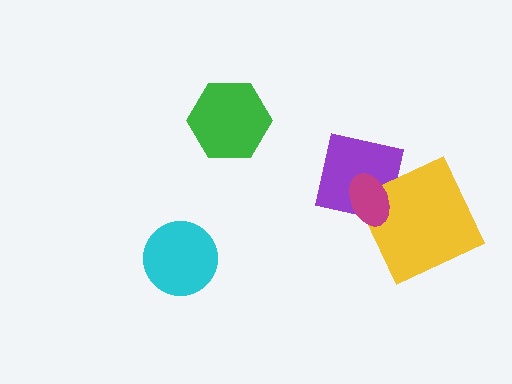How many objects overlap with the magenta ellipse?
2 objects overlap with the magenta ellipse.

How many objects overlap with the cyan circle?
0 objects overlap with the cyan circle.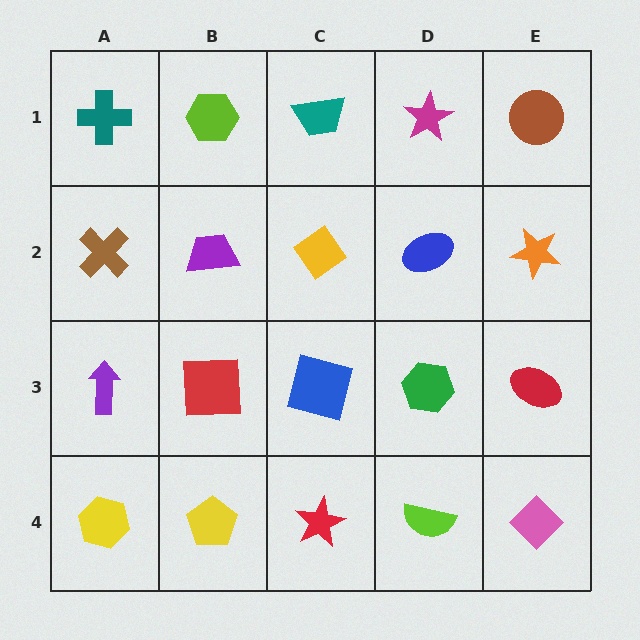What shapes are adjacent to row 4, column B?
A red square (row 3, column B), a yellow hexagon (row 4, column A), a red star (row 4, column C).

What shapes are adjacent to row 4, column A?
A purple arrow (row 3, column A), a yellow pentagon (row 4, column B).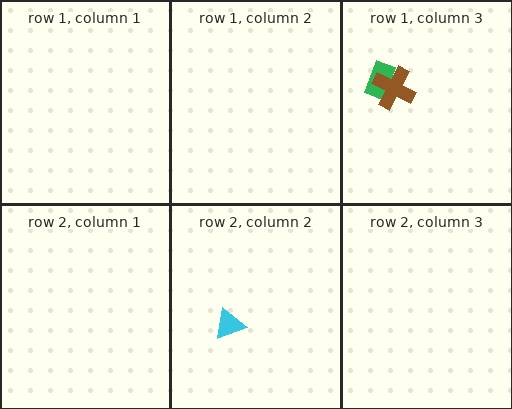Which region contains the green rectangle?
The row 1, column 3 region.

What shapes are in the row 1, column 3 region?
The green rectangle, the brown cross.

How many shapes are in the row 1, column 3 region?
2.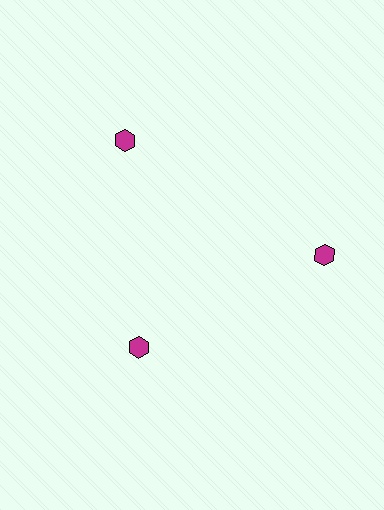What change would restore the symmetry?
The symmetry would be restored by moving it outward, back onto the ring so that all 3 hexagons sit at equal angles and equal distance from the center.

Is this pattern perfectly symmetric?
No. The 3 magenta hexagons are arranged in a ring, but one element near the 7 o'clock position is pulled inward toward the center, breaking the 3-fold rotational symmetry.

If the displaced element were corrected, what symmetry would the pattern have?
It would have 3-fold rotational symmetry — the pattern would map onto itself every 120 degrees.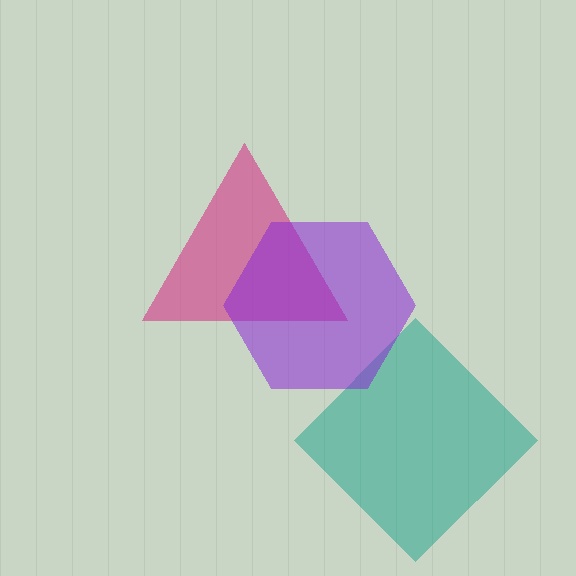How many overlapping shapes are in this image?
There are 3 overlapping shapes in the image.